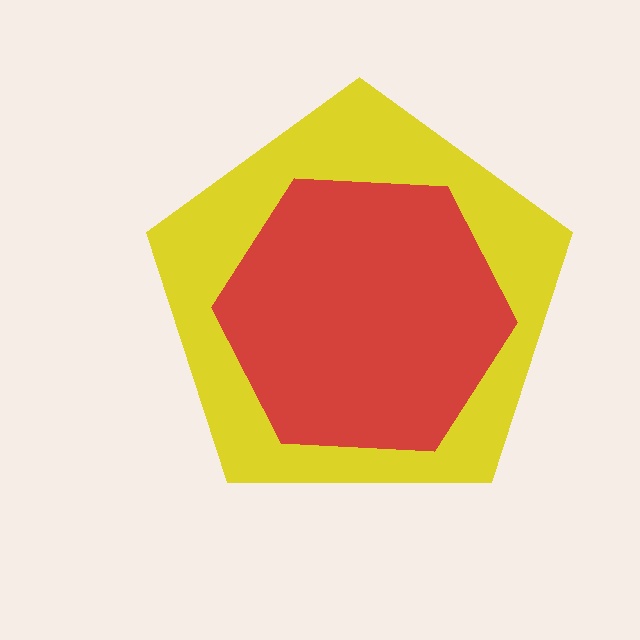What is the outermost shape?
The yellow pentagon.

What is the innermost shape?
The red hexagon.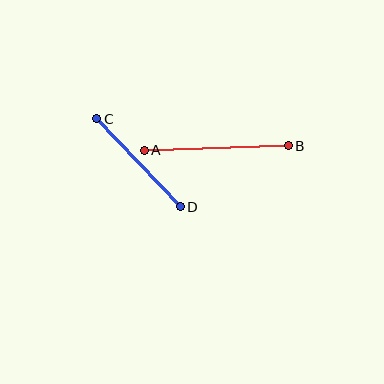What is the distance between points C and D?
The distance is approximately 122 pixels.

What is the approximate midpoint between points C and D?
The midpoint is at approximately (138, 163) pixels.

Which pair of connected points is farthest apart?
Points A and B are farthest apart.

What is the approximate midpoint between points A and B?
The midpoint is at approximately (216, 148) pixels.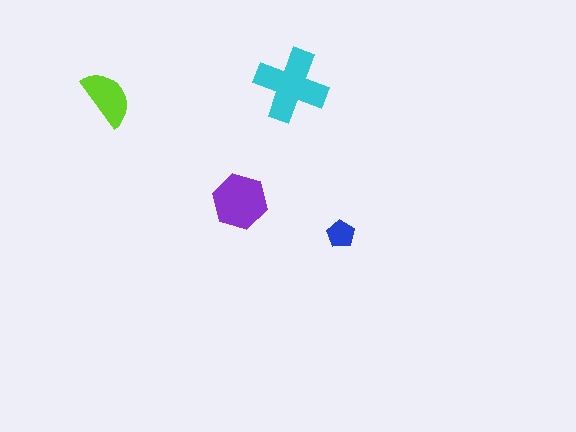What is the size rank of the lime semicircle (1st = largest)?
3rd.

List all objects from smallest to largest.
The blue pentagon, the lime semicircle, the purple hexagon, the cyan cross.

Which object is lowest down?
The blue pentagon is bottommost.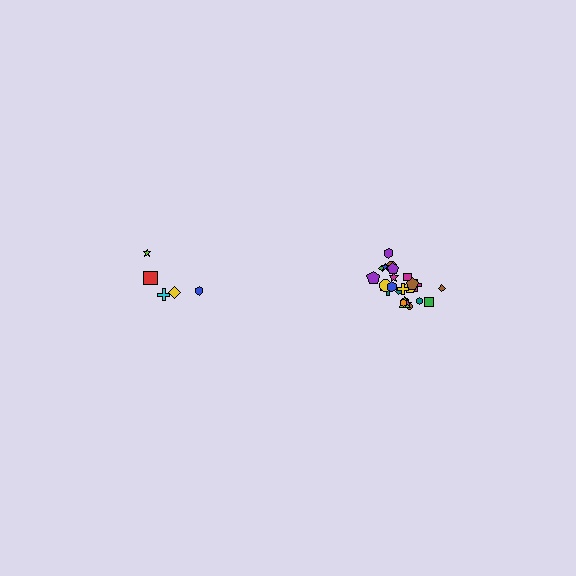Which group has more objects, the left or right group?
The right group.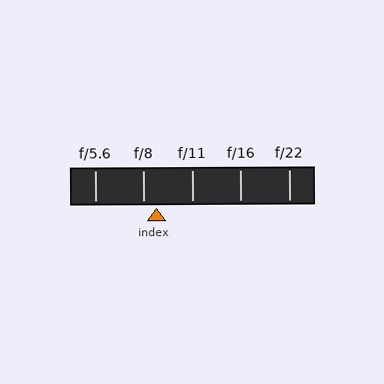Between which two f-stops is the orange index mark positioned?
The index mark is between f/8 and f/11.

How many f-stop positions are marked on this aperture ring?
There are 5 f-stop positions marked.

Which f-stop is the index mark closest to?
The index mark is closest to f/8.